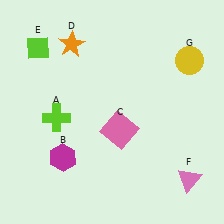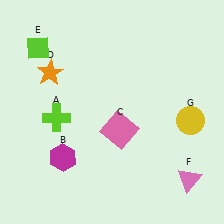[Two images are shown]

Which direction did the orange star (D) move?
The orange star (D) moved down.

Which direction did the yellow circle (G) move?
The yellow circle (G) moved down.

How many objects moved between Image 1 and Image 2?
2 objects moved between the two images.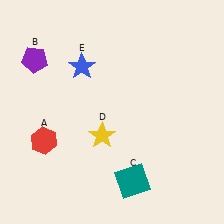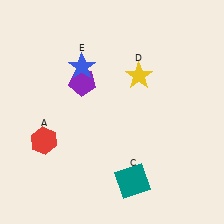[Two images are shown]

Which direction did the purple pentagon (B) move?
The purple pentagon (B) moved right.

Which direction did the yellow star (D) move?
The yellow star (D) moved up.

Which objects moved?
The objects that moved are: the purple pentagon (B), the yellow star (D).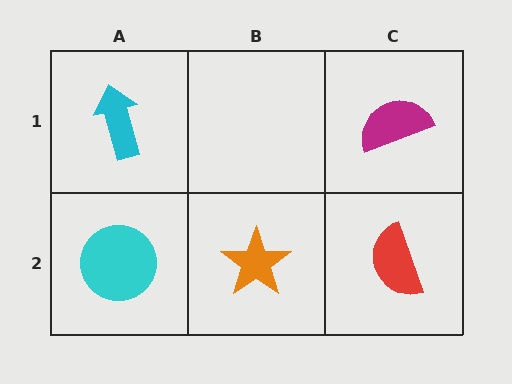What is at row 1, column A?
A cyan arrow.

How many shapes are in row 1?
2 shapes.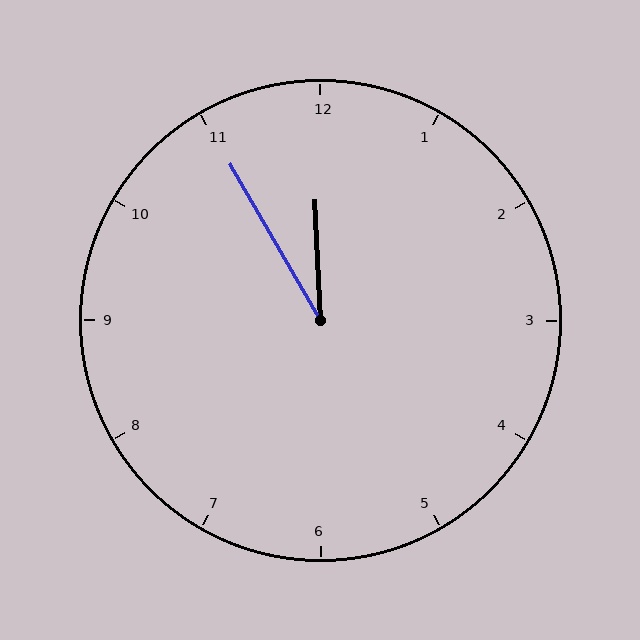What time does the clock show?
11:55.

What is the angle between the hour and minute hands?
Approximately 28 degrees.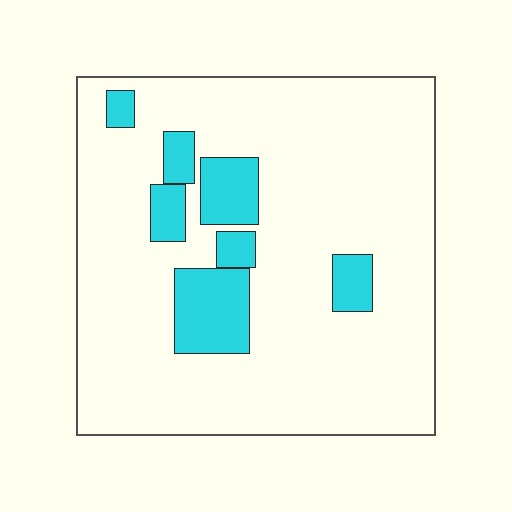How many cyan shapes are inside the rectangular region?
7.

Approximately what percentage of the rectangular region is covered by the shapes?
Approximately 15%.